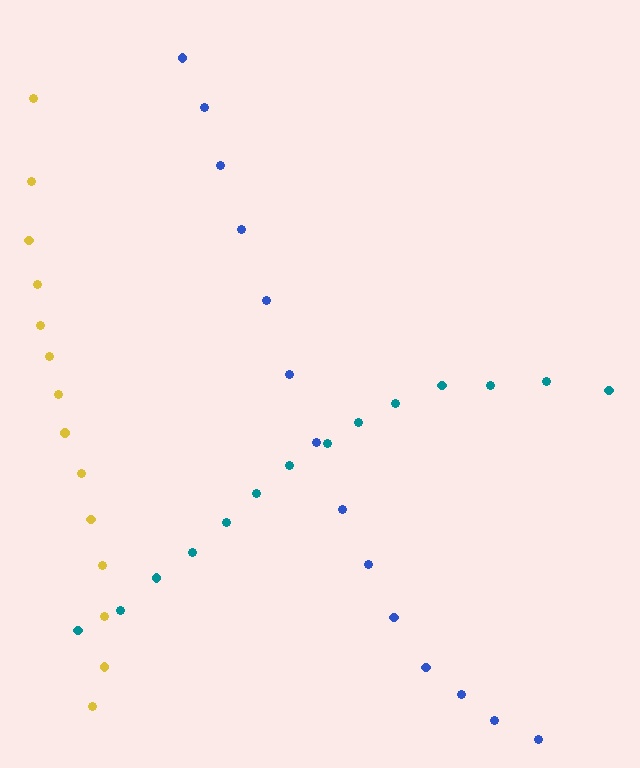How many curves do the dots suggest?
There are 3 distinct paths.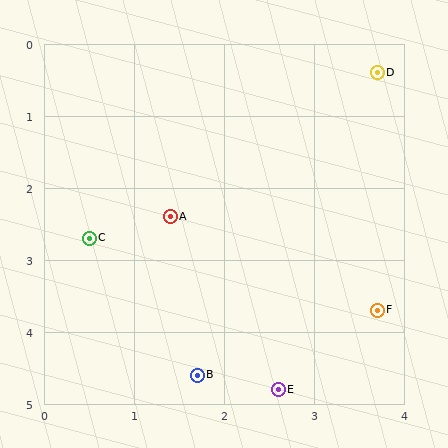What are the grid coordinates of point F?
Point F is at approximately (3.7, 3.7).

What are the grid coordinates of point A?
Point A is at approximately (1.4, 2.4).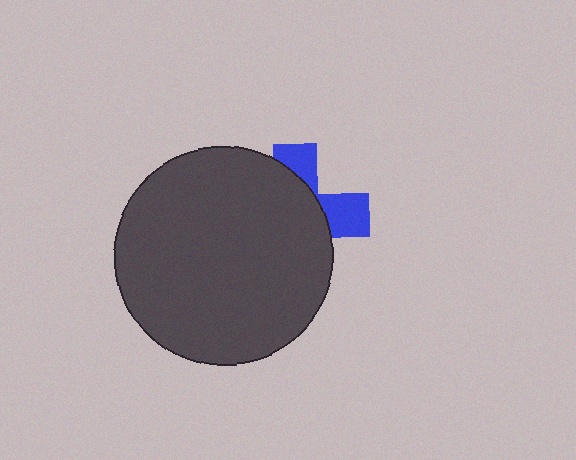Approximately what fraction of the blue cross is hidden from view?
Roughly 70% of the blue cross is hidden behind the dark gray circle.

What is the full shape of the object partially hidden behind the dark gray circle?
The partially hidden object is a blue cross.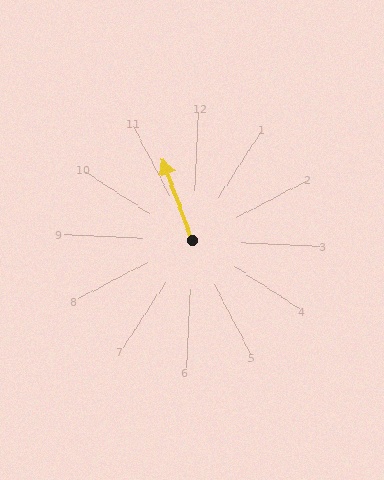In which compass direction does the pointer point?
Northwest.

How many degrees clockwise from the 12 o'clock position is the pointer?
Approximately 337 degrees.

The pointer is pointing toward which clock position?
Roughly 11 o'clock.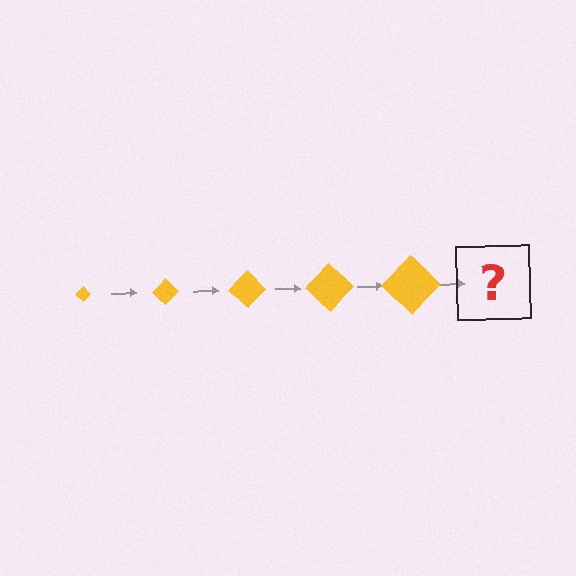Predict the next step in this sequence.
The next step is a yellow diamond, larger than the previous one.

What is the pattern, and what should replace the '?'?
The pattern is that the diamond gets progressively larger each step. The '?' should be a yellow diamond, larger than the previous one.